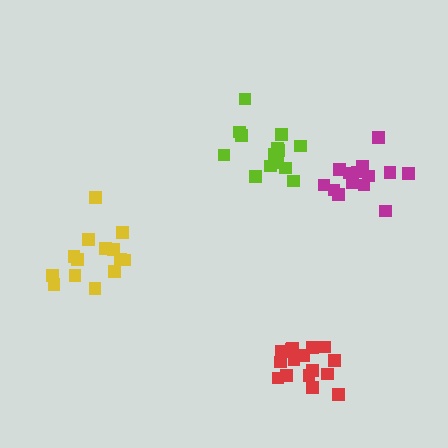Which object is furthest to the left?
The yellow cluster is leftmost.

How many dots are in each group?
Group 1: 14 dots, Group 2: 14 dots, Group 3: 15 dots, Group 4: 16 dots (59 total).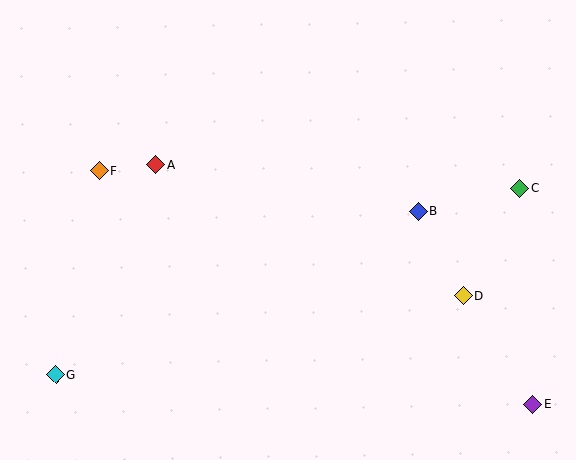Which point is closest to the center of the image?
Point B at (418, 211) is closest to the center.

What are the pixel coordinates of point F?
Point F is at (99, 171).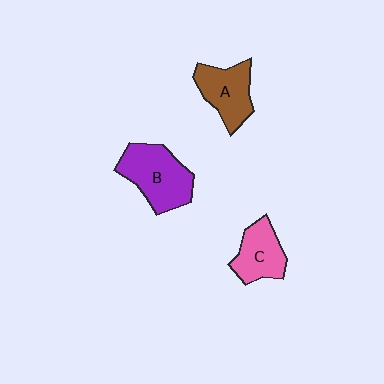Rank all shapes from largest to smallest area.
From largest to smallest: B (purple), A (brown), C (pink).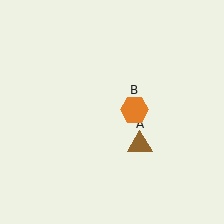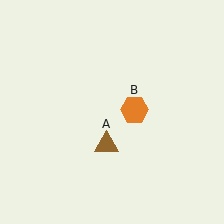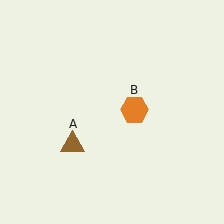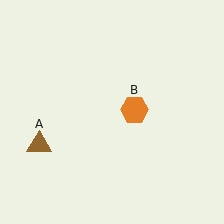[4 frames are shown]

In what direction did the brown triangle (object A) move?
The brown triangle (object A) moved left.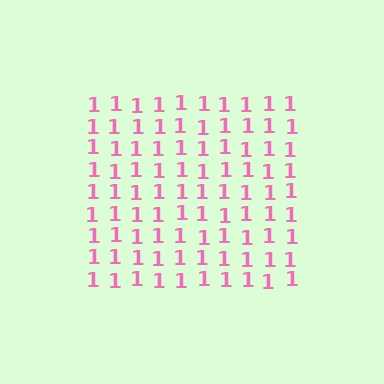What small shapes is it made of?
It is made of small digit 1's.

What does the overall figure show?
The overall figure shows a square.